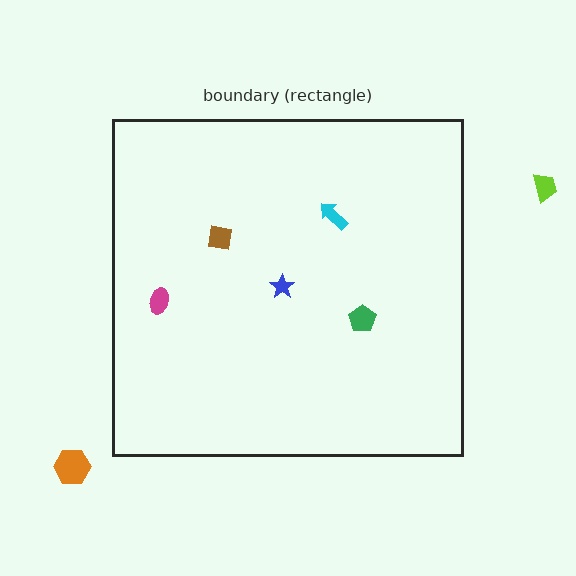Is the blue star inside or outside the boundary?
Inside.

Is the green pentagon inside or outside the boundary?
Inside.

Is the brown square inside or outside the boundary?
Inside.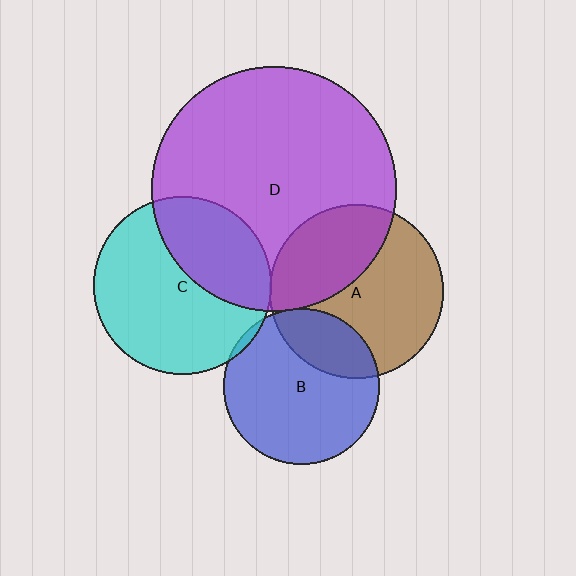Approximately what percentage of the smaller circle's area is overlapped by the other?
Approximately 5%.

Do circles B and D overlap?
Yes.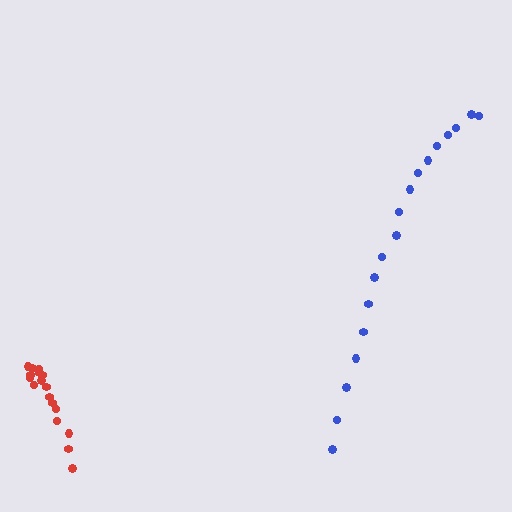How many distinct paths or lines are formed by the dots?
There are 2 distinct paths.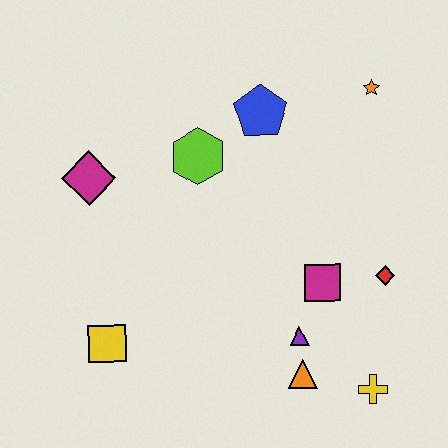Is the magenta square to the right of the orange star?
No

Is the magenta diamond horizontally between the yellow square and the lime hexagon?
No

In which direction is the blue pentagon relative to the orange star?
The blue pentagon is to the left of the orange star.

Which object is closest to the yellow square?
The magenta diamond is closest to the yellow square.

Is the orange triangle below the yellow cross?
No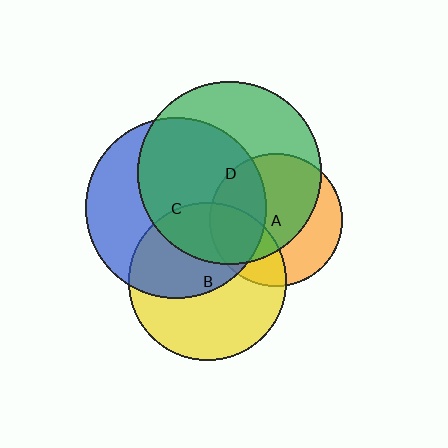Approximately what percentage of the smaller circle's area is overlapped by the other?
Approximately 35%.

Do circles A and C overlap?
Yes.